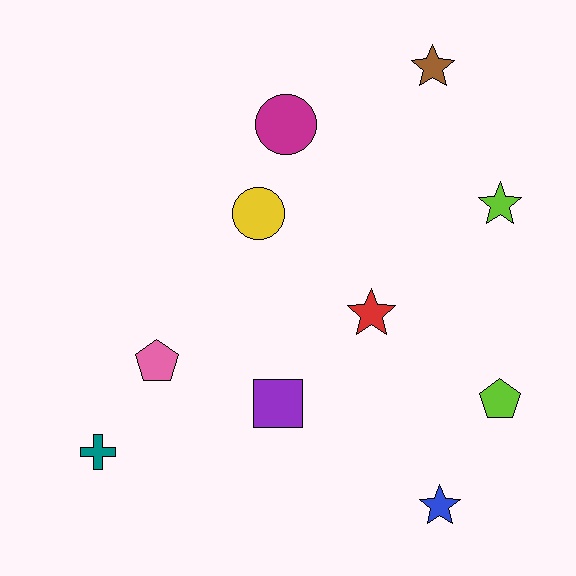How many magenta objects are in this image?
There is 1 magenta object.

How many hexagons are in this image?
There are no hexagons.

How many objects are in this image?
There are 10 objects.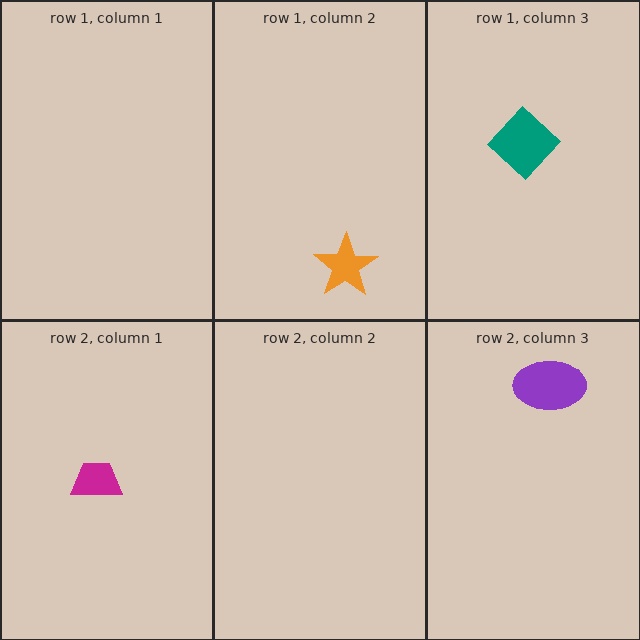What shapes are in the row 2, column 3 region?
The purple ellipse.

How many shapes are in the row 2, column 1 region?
1.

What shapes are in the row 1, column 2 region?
The orange star.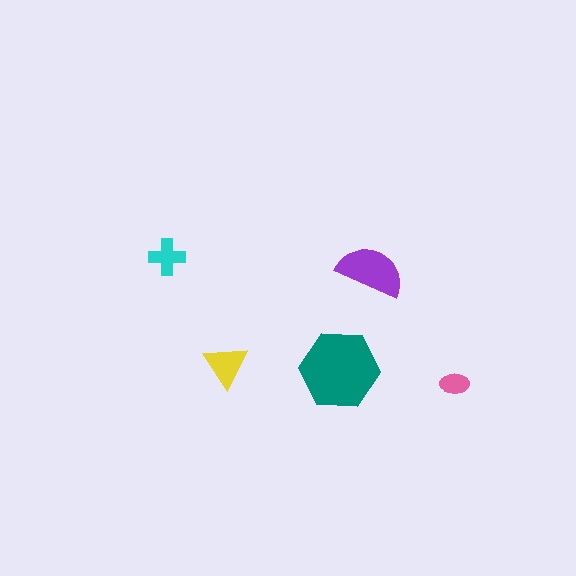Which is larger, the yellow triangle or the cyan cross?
The yellow triangle.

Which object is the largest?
The teal hexagon.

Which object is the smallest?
The pink ellipse.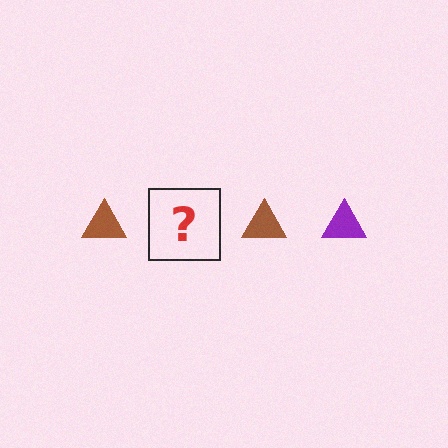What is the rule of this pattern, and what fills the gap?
The rule is that the pattern cycles through brown, purple triangles. The gap should be filled with a purple triangle.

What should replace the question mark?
The question mark should be replaced with a purple triangle.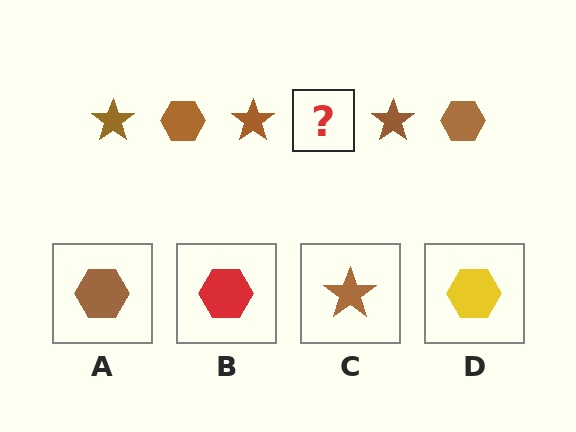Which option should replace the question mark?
Option A.